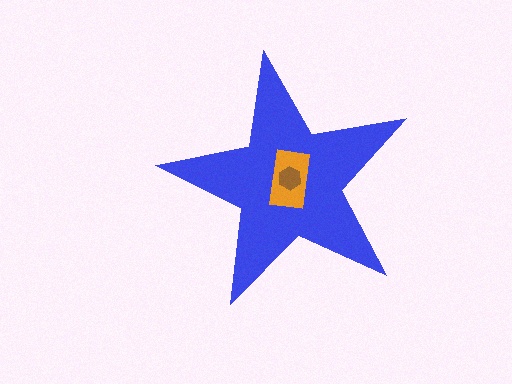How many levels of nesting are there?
3.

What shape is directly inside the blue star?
The orange rectangle.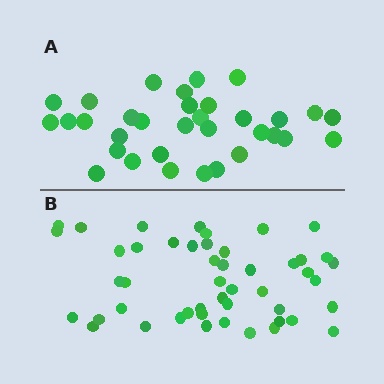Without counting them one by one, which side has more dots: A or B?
Region B (the bottom region) has more dots.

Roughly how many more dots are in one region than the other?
Region B has approximately 15 more dots than region A.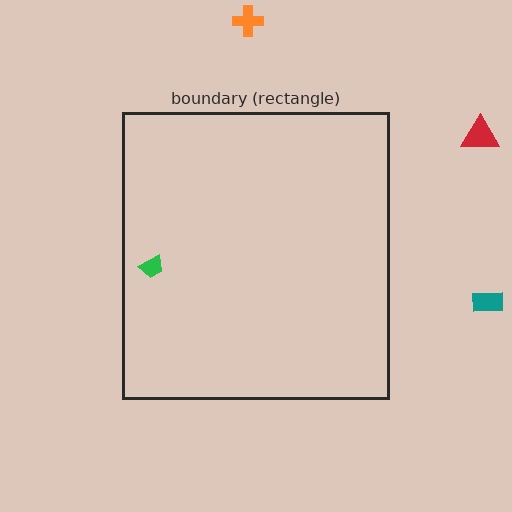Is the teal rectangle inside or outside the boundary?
Outside.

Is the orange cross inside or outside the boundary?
Outside.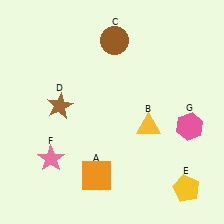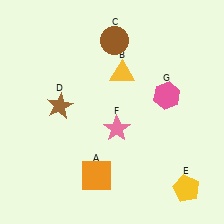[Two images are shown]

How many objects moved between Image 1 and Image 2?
3 objects moved between the two images.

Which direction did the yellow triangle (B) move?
The yellow triangle (B) moved up.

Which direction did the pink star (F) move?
The pink star (F) moved right.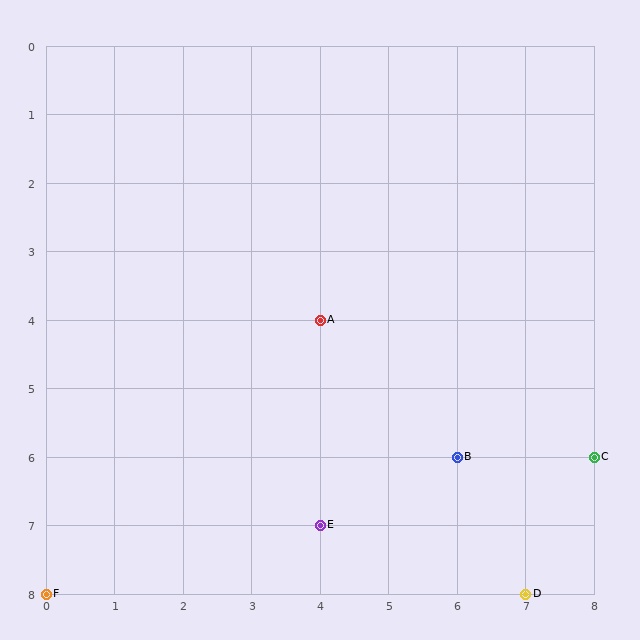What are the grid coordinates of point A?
Point A is at grid coordinates (4, 4).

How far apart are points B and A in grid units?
Points B and A are 2 columns and 2 rows apart (about 2.8 grid units diagonally).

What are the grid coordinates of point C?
Point C is at grid coordinates (8, 6).